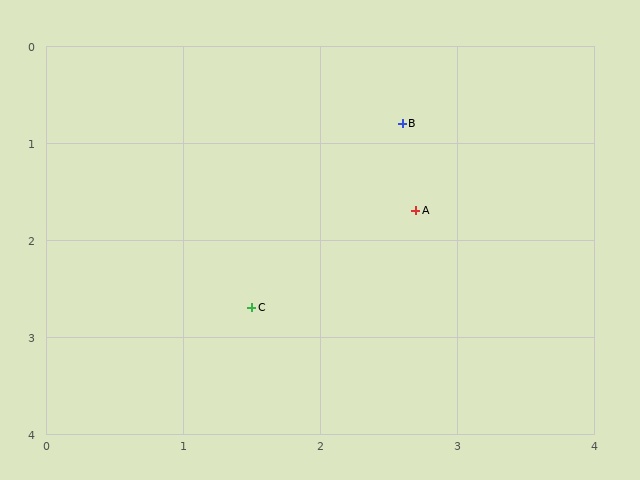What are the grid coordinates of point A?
Point A is at approximately (2.7, 1.7).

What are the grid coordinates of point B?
Point B is at approximately (2.6, 0.8).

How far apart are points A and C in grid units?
Points A and C are about 1.6 grid units apart.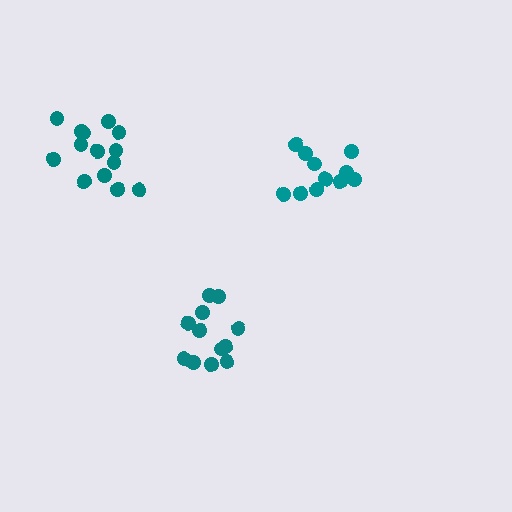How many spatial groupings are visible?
There are 3 spatial groupings.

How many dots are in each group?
Group 1: 12 dots, Group 2: 14 dots, Group 3: 11 dots (37 total).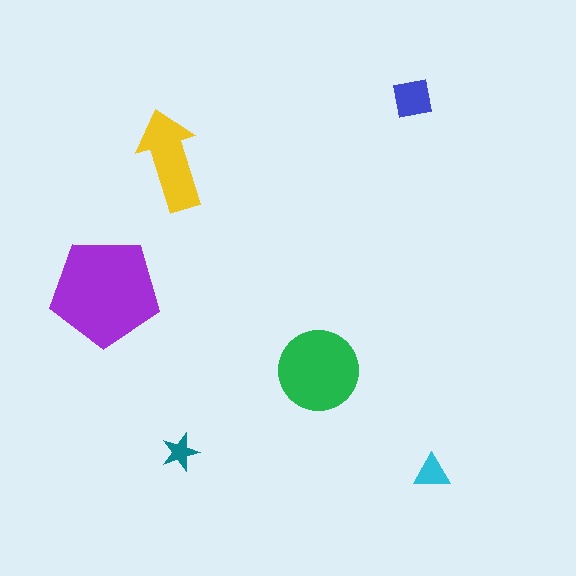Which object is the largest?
The purple pentagon.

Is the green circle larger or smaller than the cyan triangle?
Larger.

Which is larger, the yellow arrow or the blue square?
The yellow arrow.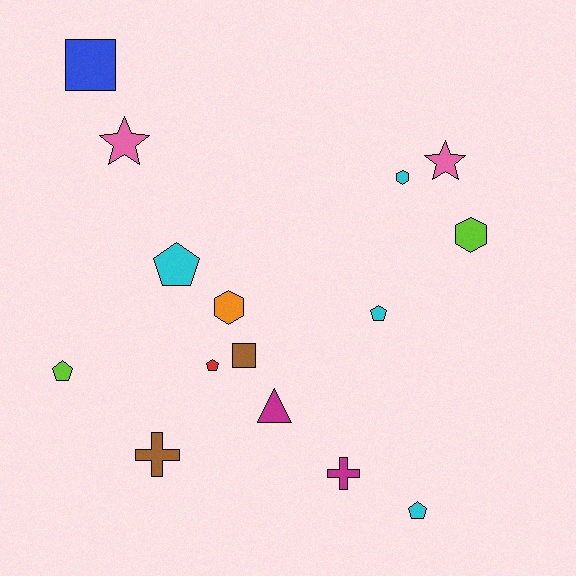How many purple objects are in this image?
There are no purple objects.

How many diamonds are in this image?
There are no diamonds.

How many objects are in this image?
There are 15 objects.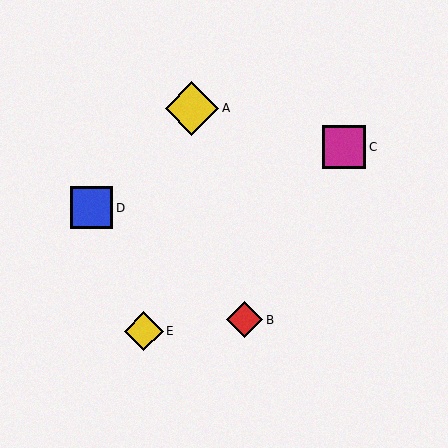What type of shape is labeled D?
Shape D is a blue square.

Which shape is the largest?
The yellow diamond (labeled A) is the largest.